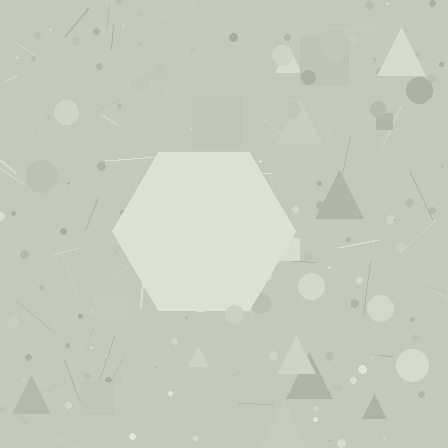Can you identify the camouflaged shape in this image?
The camouflaged shape is a hexagon.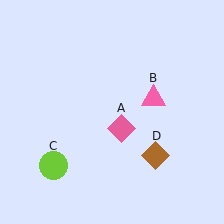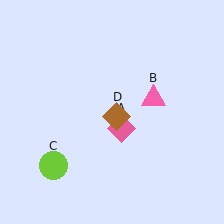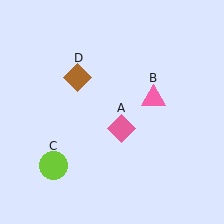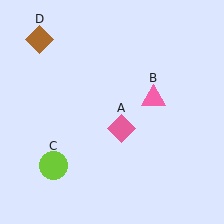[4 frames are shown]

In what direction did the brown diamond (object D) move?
The brown diamond (object D) moved up and to the left.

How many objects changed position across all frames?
1 object changed position: brown diamond (object D).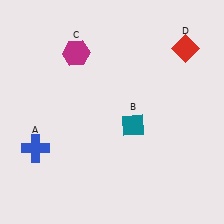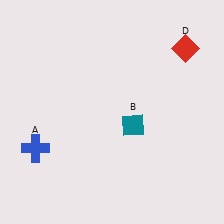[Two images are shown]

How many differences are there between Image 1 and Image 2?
There is 1 difference between the two images.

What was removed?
The magenta hexagon (C) was removed in Image 2.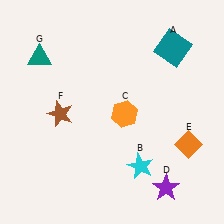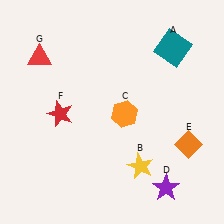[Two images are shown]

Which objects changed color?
B changed from cyan to yellow. F changed from brown to red. G changed from teal to red.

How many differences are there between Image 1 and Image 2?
There are 3 differences between the two images.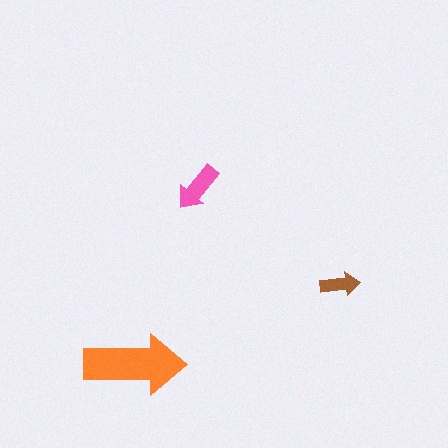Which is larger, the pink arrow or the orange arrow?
The orange one.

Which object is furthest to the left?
The orange arrow is leftmost.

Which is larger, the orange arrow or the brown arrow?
The orange one.